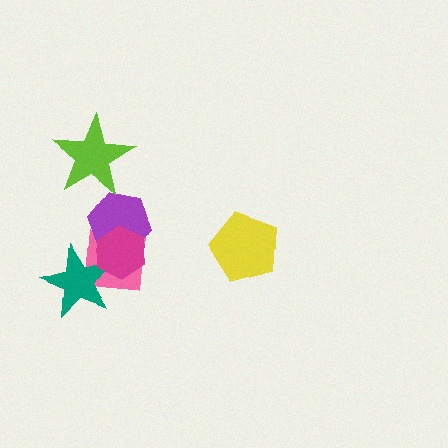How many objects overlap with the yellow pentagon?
0 objects overlap with the yellow pentagon.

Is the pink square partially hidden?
Yes, it is partially covered by another shape.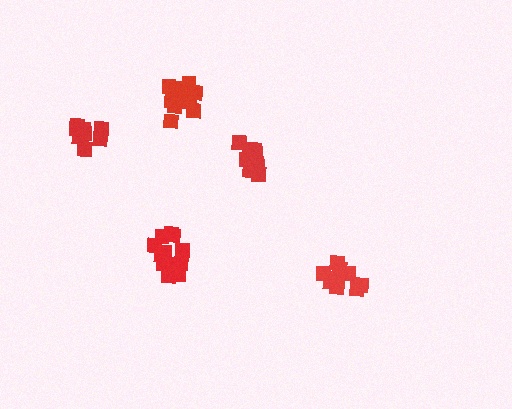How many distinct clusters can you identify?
There are 5 distinct clusters.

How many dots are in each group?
Group 1: 12 dots, Group 2: 9 dots, Group 3: 12 dots, Group 4: 10 dots, Group 5: 9 dots (52 total).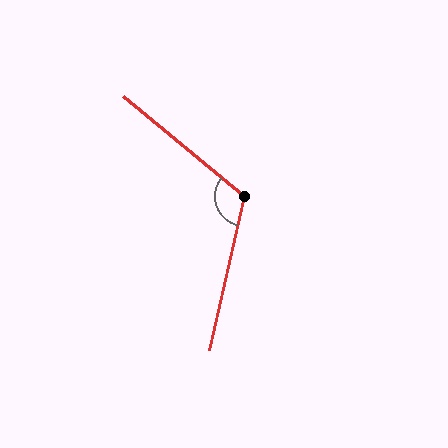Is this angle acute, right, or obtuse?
It is obtuse.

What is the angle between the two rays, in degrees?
Approximately 117 degrees.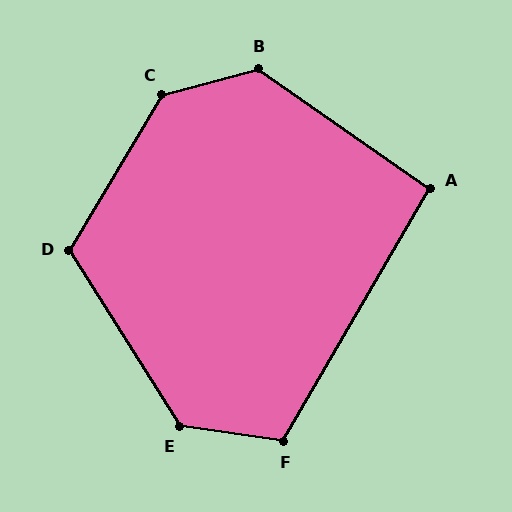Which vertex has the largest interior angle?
C, at approximately 135 degrees.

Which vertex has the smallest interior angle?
A, at approximately 95 degrees.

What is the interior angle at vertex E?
Approximately 130 degrees (obtuse).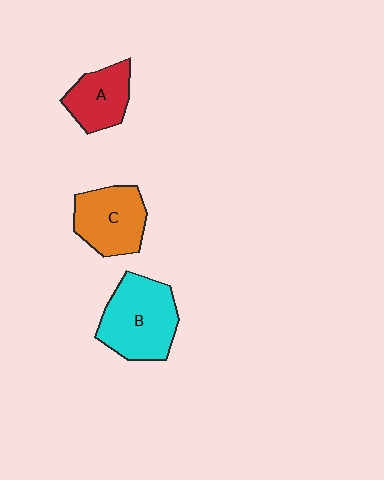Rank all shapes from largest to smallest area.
From largest to smallest: B (cyan), C (orange), A (red).